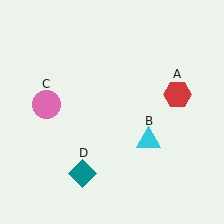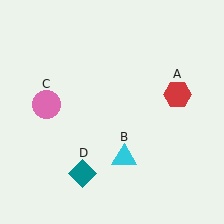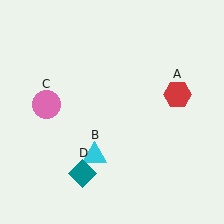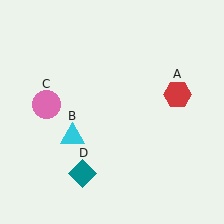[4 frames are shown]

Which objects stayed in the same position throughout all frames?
Red hexagon (object A) and pink circle (object C) and teal diamond (object D) remained stationary.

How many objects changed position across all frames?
1 object changed position: cyan triangle (object B).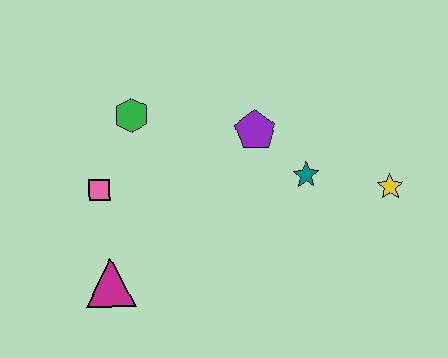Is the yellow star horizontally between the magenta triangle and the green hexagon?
No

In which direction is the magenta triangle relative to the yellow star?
The magenta triangle is to the left of the yellow star.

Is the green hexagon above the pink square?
Yes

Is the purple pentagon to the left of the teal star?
Yes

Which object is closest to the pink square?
The green hexagon is closest to the pink square.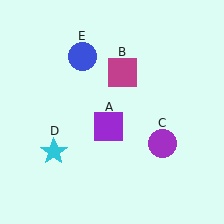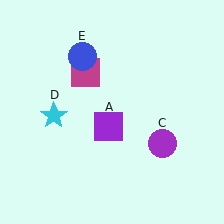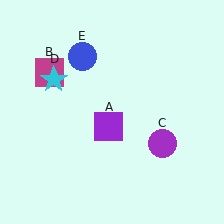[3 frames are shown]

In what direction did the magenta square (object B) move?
The magenta square (object B) moved left.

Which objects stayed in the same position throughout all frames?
Purple square (object A) and purple circle (object C) and blue circle (object E) remained stationary.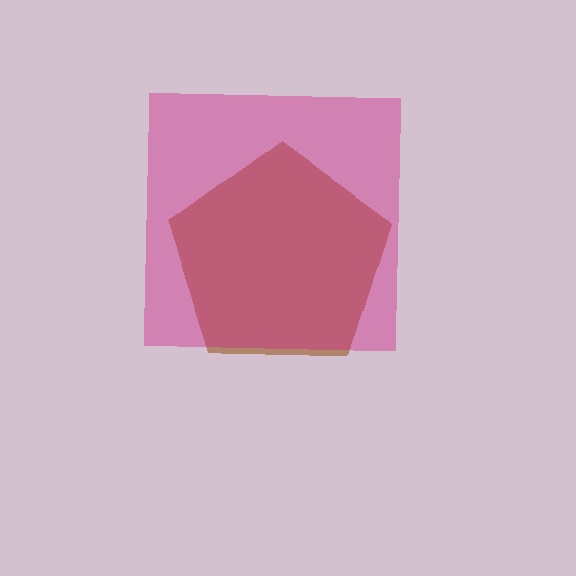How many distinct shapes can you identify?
There are 2 distinct shapes: a brown pentagon, a magenta square.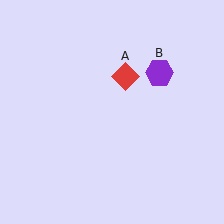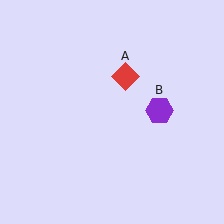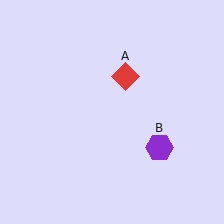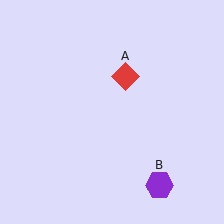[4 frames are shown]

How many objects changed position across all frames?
1 object changed position: purple hexagon (object B).